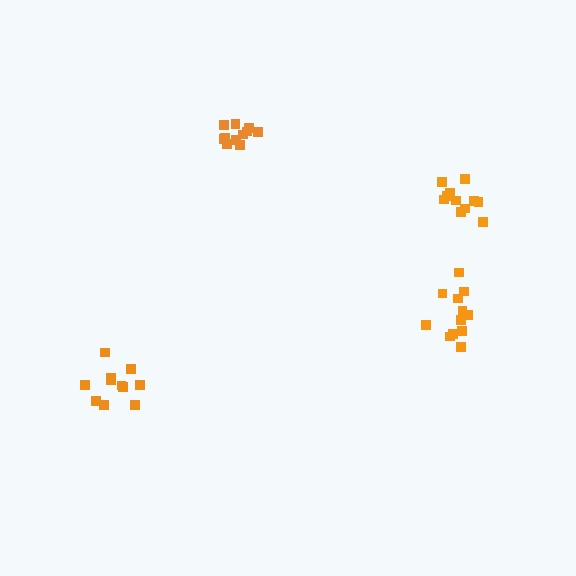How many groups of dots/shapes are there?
There are 4 groups.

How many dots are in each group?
Group 1: 11 dots, Group 2: 12 dots, Group 3: 11 dots, Group 4: 11 dots (45 total).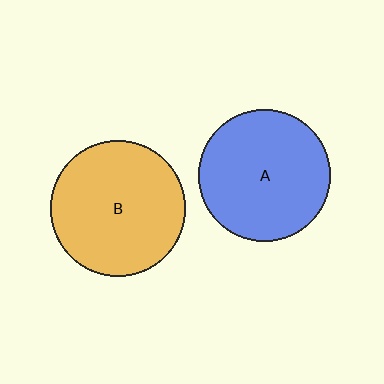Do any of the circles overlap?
No, none of the circles overlap.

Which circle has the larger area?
Circle B (orange).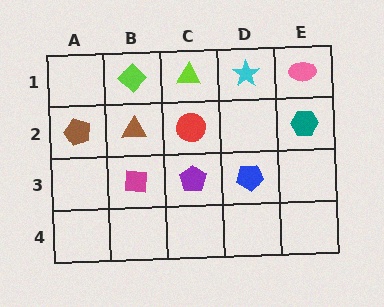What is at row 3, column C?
A purple pentagon.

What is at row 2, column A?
A brown pentagon.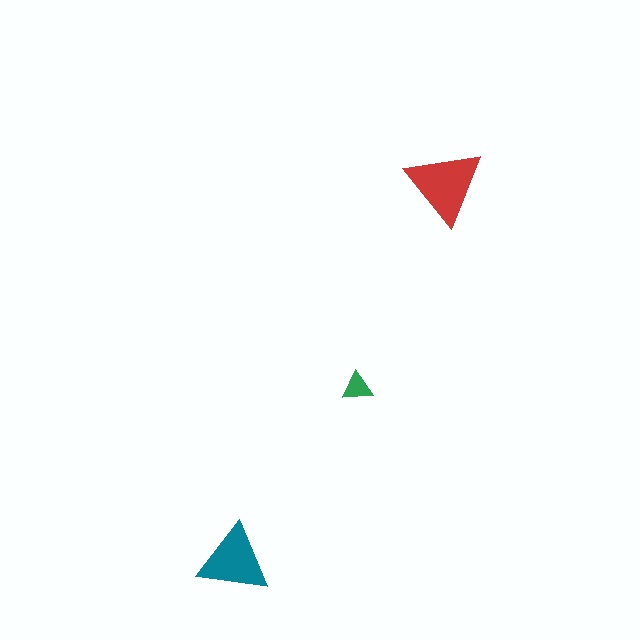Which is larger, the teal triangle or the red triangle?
The red one.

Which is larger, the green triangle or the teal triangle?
The teal one.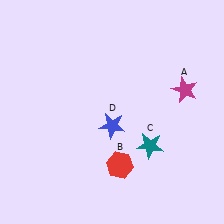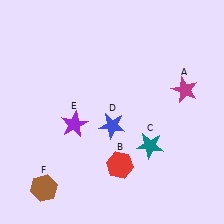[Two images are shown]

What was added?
A purple star (E), a brown hexagon (F) were added in Image 2.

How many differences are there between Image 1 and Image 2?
There are 2 differences between the two images.